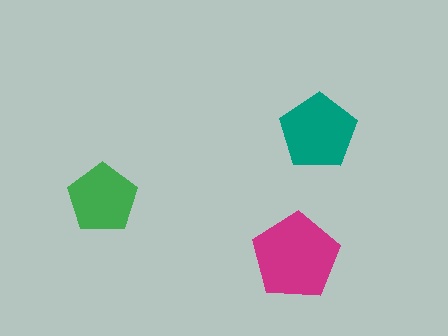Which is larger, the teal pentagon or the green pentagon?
The teal one.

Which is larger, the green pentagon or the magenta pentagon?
The magenta one.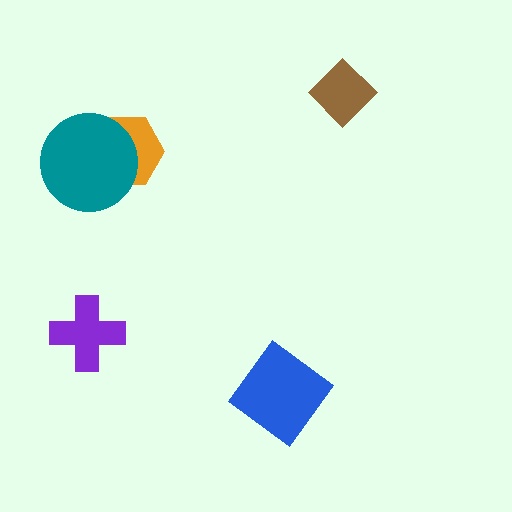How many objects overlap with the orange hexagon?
1 object overlaps with the orange hexagon.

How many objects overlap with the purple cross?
0 objects overlap with the purple cross.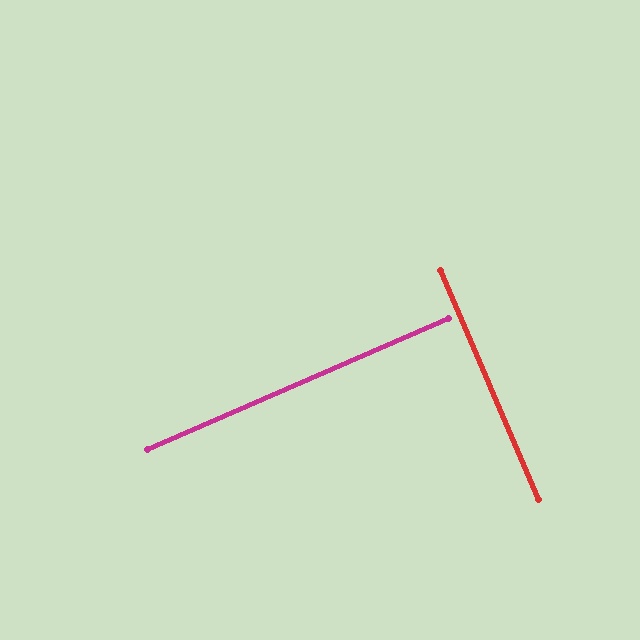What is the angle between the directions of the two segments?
Approximately 90 degrees.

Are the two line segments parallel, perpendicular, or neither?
Perpendicular — they meet at approximately 90°.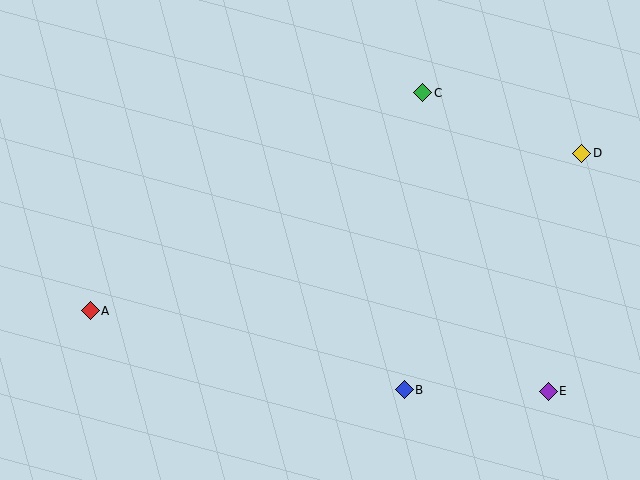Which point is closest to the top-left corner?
Point A is closest to the top-left corner.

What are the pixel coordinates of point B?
Point B is at (404, 390).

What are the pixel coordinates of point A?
Point A is at (90, 311).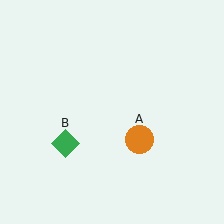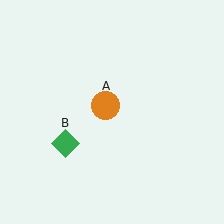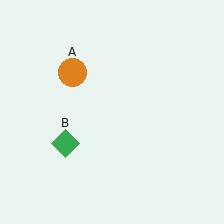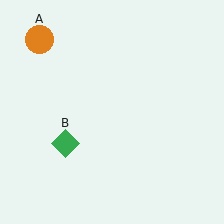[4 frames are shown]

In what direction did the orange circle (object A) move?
The orange circle (object A) moved up and to the left.